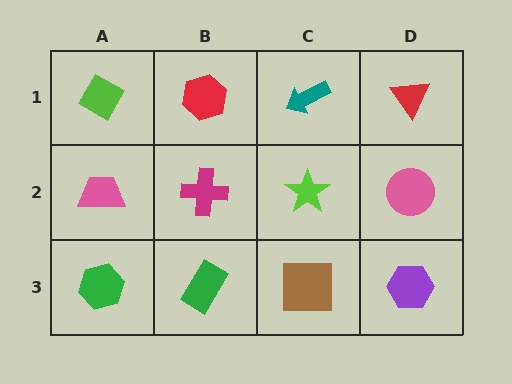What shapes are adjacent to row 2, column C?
A teal arrow (row 1, column C), a brown square (row 3, column C), a magenta cross (row 2, column B), a pink circle (row 2, column D).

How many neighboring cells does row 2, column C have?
4.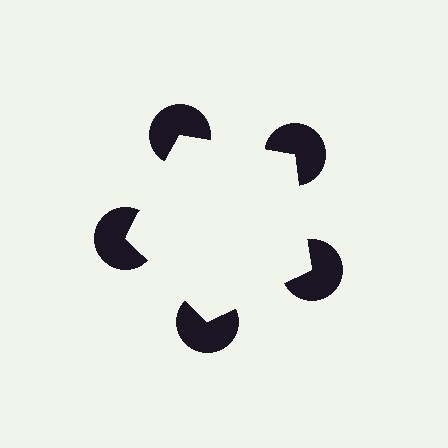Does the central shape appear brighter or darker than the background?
It typically appears slightly brighter than the background, even though no actual brightness change is drawn.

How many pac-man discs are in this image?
There are 5 — one at each vertex of the illusory pentagon.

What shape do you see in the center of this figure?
An illusory pentagon — its edges are inferred from the aligned wedge cuts in the pac-man discs, not physically drawn.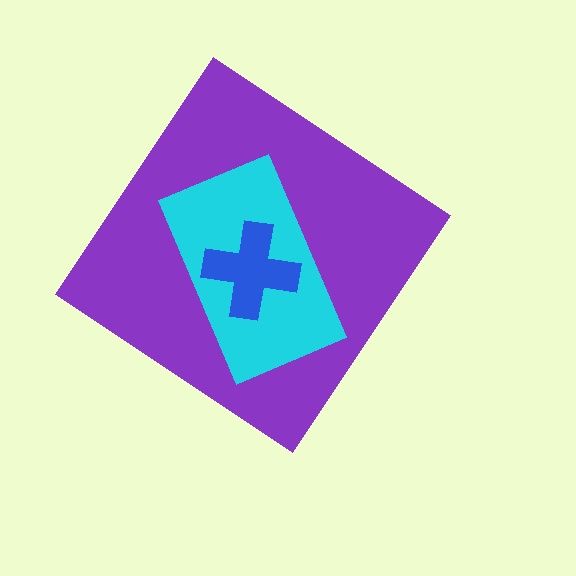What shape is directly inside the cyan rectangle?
The blue cross.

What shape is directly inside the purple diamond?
The cyan rectangle.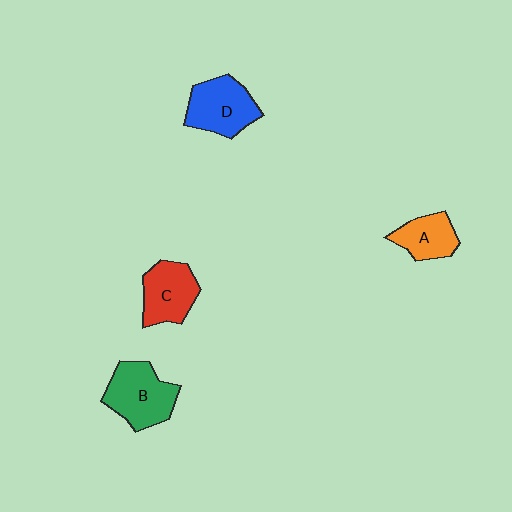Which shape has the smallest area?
Shape A (orange).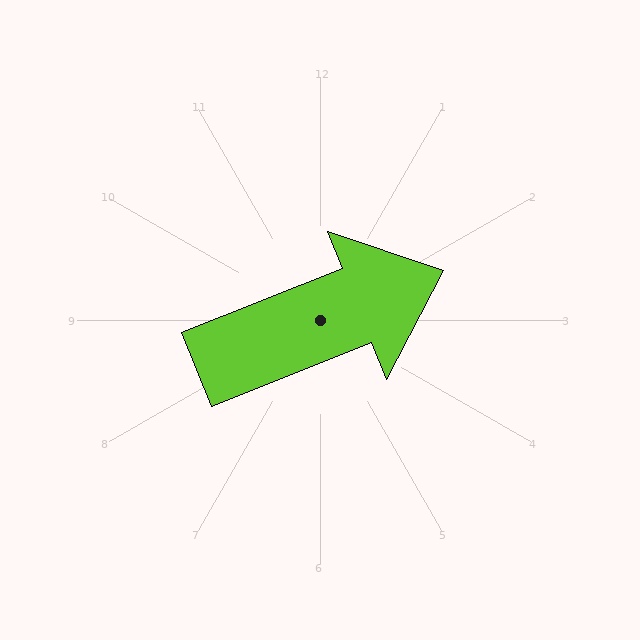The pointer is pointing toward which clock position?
Roughly 2 o'clock.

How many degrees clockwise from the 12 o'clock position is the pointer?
Approximately 68 degrees.